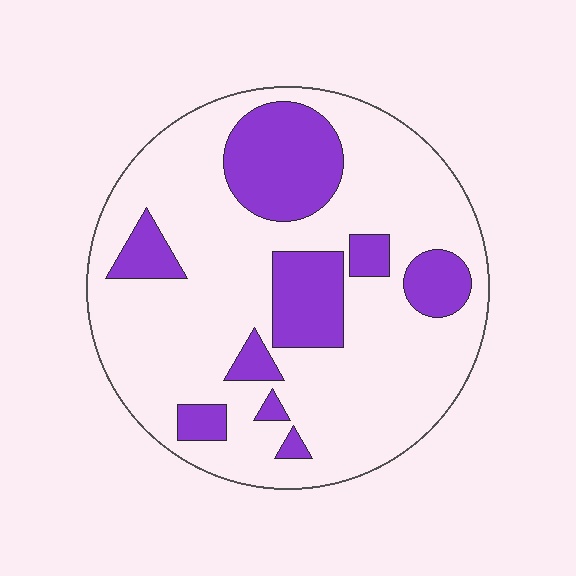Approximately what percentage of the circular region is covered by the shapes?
Approximately 25%.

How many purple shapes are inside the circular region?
9.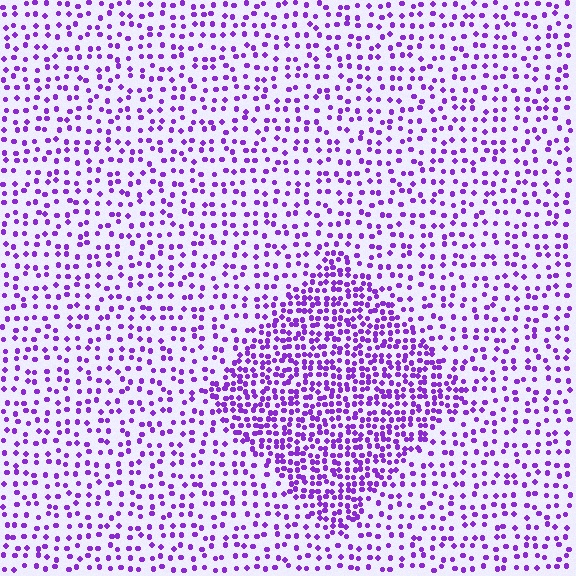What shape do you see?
I see a diamond.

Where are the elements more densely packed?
The elements are more densely packed inside the diamond boundary.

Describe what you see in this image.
The image contains small purple elements arranged at two different densities. A diamond-shaped region is visible where the elements are more densely packed than the surrounding area.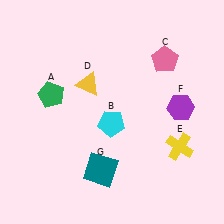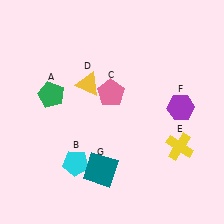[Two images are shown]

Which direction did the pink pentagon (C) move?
The pink pentagon (C) moved left.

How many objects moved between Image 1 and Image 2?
2 objects moved between the two images.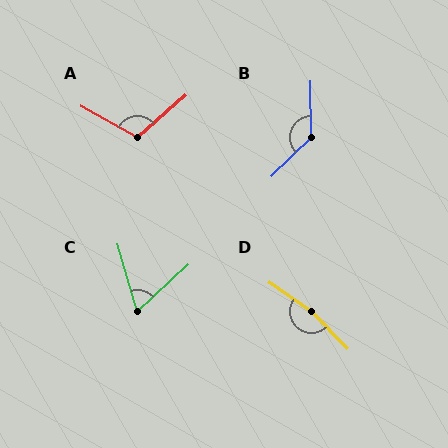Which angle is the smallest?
C, at approximately 64 degrees.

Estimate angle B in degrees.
Approximately 134 degrees.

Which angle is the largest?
D, at approximately 168 degrees.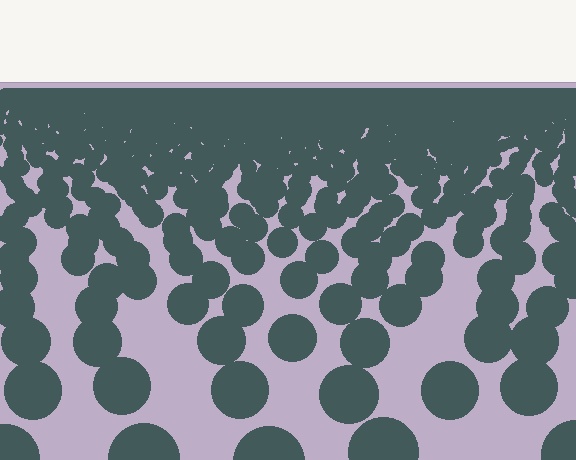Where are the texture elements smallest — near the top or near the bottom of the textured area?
Near the top.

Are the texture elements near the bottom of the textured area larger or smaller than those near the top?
Larger. Near the bottom, elements are closer to the viewer and appear at a bigger on-screen size.